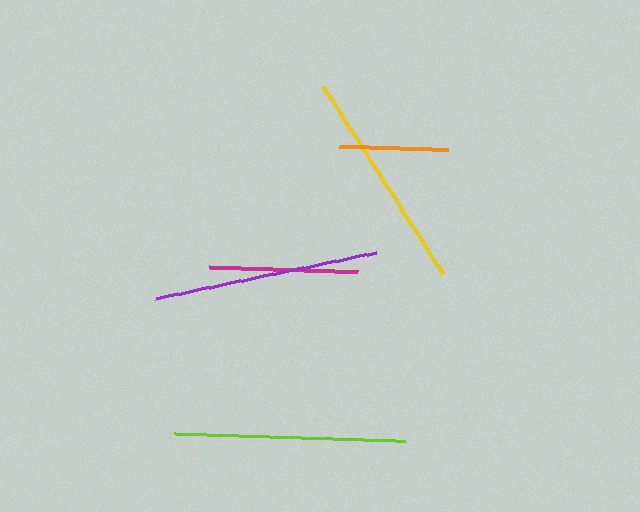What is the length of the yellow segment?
The yellow segment is approximately 223 pixels long.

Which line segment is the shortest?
The orange line is the shortest at approximately 109 pixels.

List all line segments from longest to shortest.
From longest to shortest: lime, purple, yellow, magenta, orange.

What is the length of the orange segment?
The orange segment is approximately 109 pixels long.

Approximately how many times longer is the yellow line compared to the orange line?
The yellow line is approximately 2.0 times the length of the orange line.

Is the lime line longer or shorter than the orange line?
The lime line is longer than the orange line.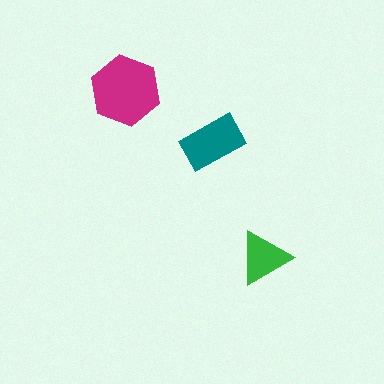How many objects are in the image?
There are 3 objects in the image.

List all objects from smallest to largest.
The green triangle, the teal rectangle, the magenta hexagon.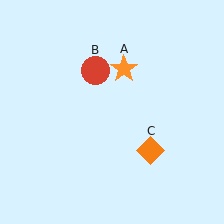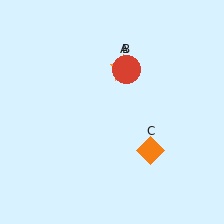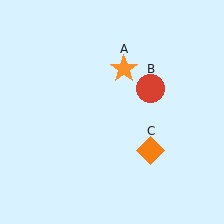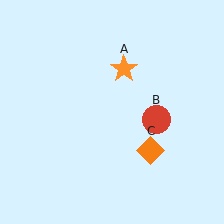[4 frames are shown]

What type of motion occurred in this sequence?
The red circle (object B) rotated clockwise around the center of the scene.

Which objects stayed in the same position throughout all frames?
Orange star (object A) and orange diamond (object C) remained stationary.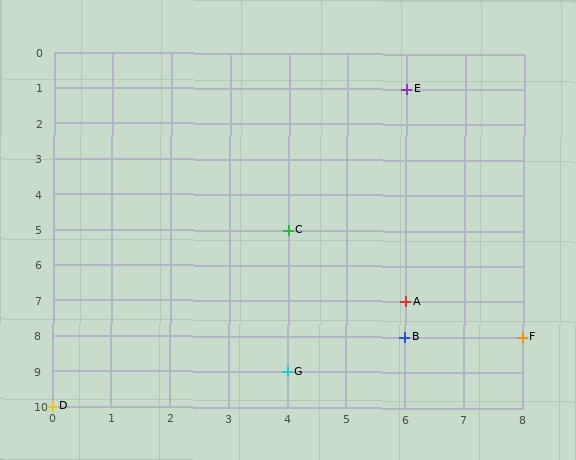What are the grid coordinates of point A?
Point A is at grid coordinates (6, 7).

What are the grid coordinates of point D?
Point D is at grid coordinates (0, 10).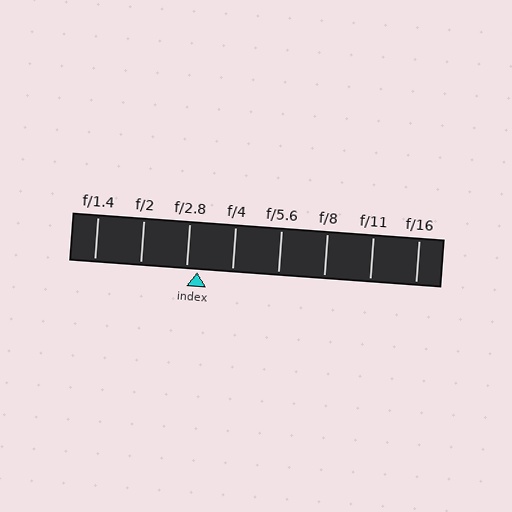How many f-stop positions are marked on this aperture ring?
There are 8 f-stop positions marked.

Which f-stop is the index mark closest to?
The index mark is closest to f/2.8.